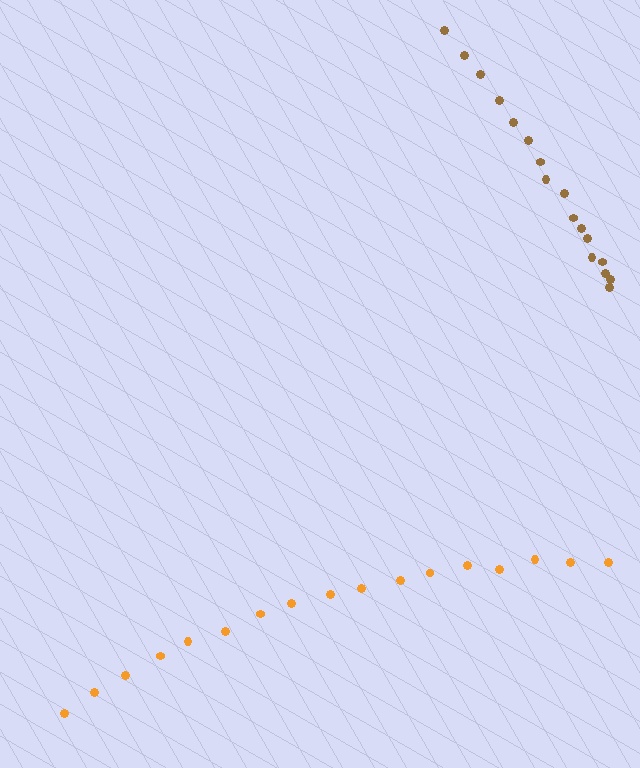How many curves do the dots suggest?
There are 2 distinct paths.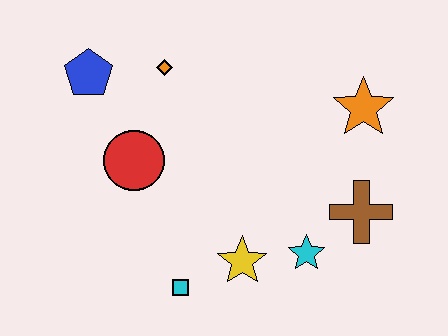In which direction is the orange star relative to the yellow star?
The orange star is above the yellow star.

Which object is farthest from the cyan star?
The blue pentagon is farthest from the cyan star.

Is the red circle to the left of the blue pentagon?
No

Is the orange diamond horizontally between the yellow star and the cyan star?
No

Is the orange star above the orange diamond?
No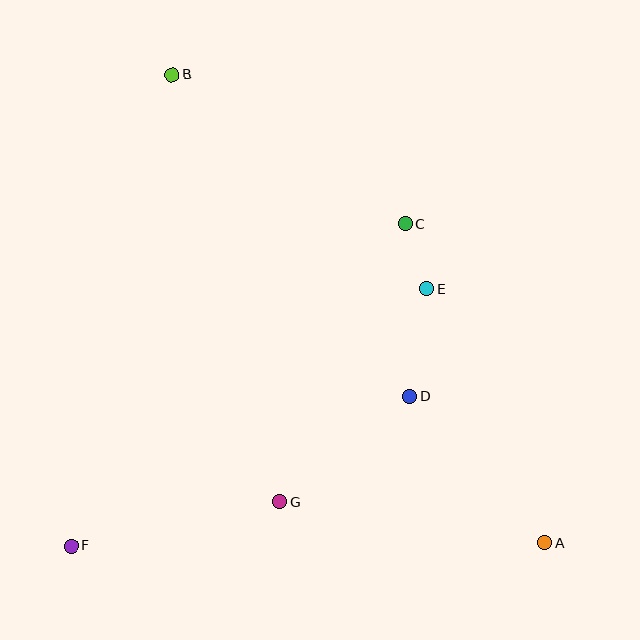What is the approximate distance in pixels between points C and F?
The distance between C and F is approximately 464 pixels.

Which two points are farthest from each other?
Points A and B are farthest from each other.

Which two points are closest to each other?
Points C and E are closest to each other.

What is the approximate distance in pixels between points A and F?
The distance between A and F is approximately 473 pixels.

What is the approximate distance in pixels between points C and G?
The distance between C and G is approximately 305 pixels.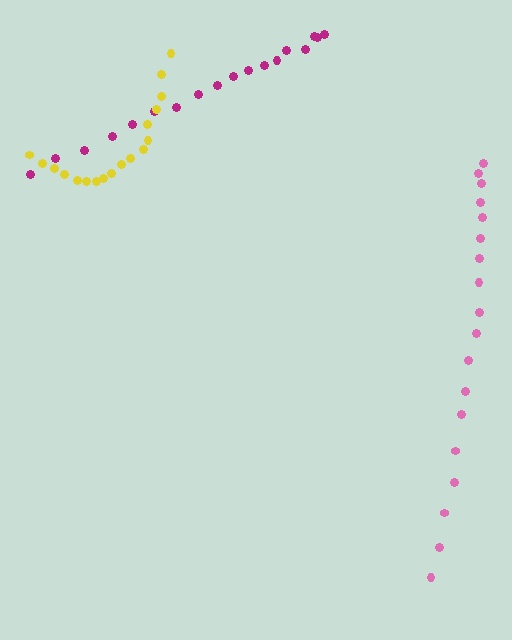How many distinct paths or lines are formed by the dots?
There are 3 distinct paths.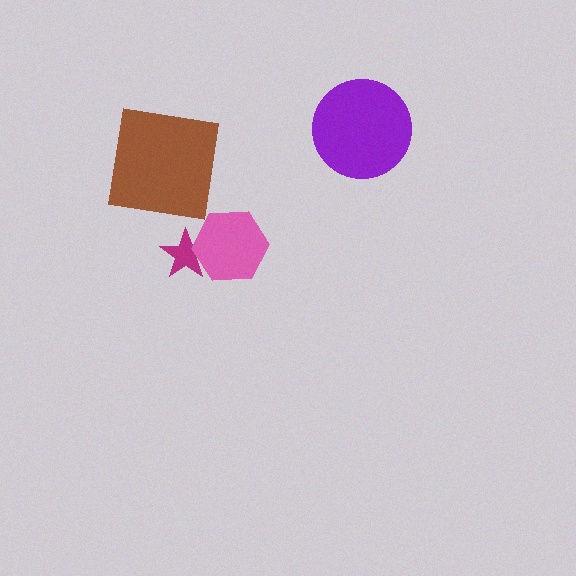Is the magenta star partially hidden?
Yes, it is partially covered by another shape.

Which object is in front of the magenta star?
The pink hexagon is in front of the magenta star.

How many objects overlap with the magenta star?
1 object overlaps with the magenta star.